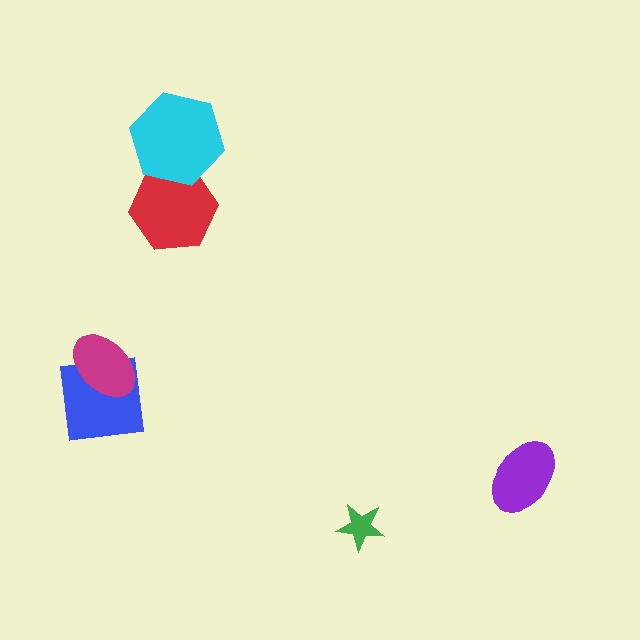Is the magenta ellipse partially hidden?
No, no other shape covers it.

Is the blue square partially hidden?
Yes, it is partially covered by another shape.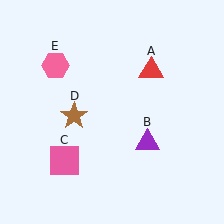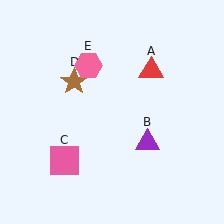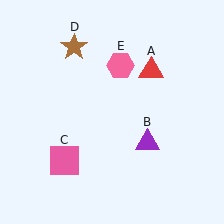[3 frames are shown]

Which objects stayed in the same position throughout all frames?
Red triangle (object A) and purple triangle (object B) and pink square (object C) remained stationary.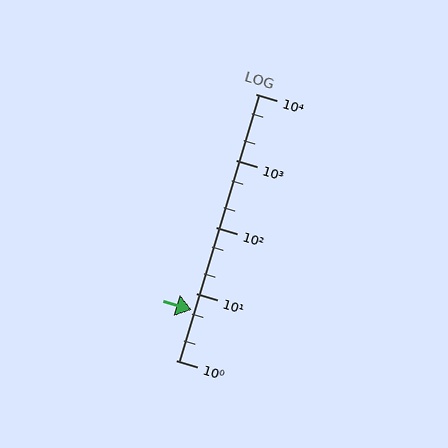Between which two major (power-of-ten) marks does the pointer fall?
The pointer is between 1 and 10.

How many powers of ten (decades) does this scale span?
The scale spans 4 decades, from 1 to 10000.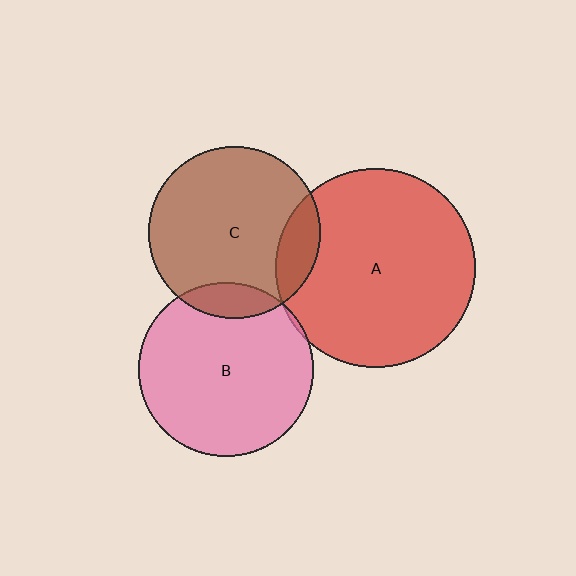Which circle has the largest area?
Circle A (red).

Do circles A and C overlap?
Yes.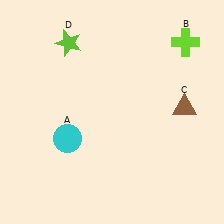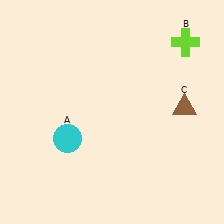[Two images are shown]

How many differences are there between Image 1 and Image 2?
There is 1 difference between the two images.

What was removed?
The lime star (D) was removed in Image 2.